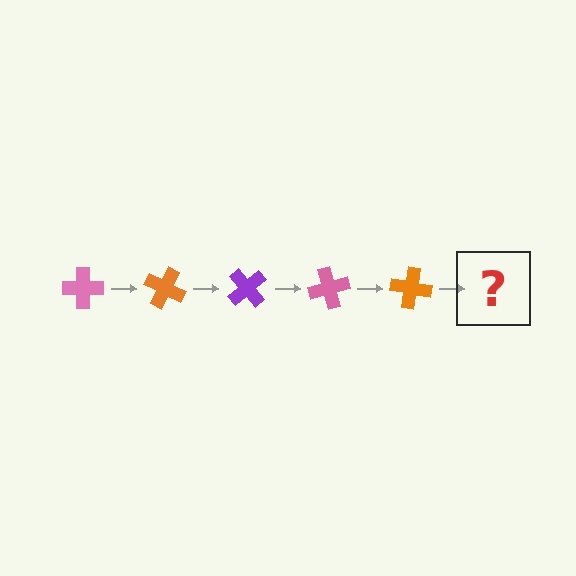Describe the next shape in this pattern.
It should be a purple cross, rotated 125 degrees from the start.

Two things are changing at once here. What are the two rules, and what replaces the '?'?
The two rules are that it rotates 25 degrees each step and the color cycles through pink, orange, and purple. The '?' should be a purple cross, rotated 125 degrees from the start.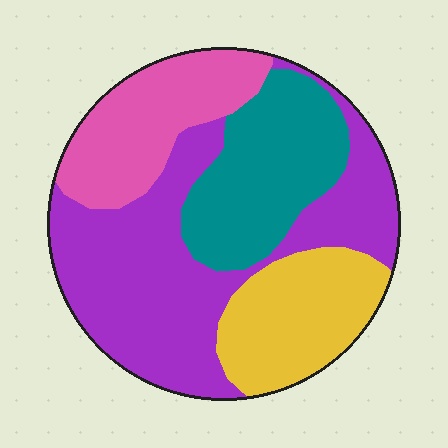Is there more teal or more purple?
Purple.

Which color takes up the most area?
Purple, at roughly 40%.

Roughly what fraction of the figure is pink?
Pink takes up about one fifth (1/5) of the figure.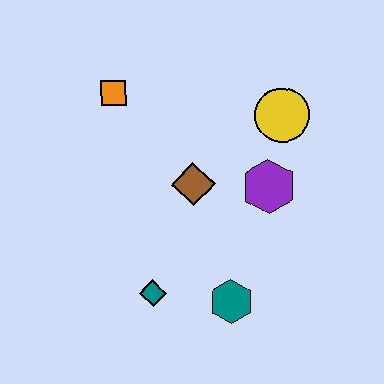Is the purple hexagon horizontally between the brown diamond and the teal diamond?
No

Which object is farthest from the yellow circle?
The teal diamond is farthest from the yellow circle.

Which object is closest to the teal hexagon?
The teal diamond is closest to the teal hexagon.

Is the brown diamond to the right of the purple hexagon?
No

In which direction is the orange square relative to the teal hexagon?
The orange square is above the teal hexagon.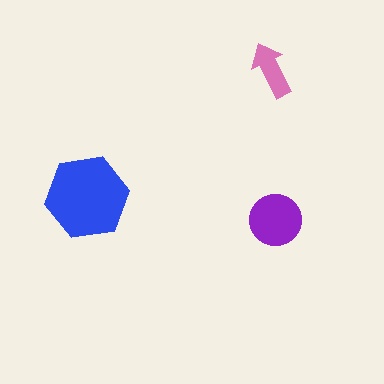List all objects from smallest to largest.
The pink arrow, the purple circle, the blue hexagon.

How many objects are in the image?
There are 3 objects in the image.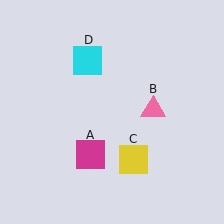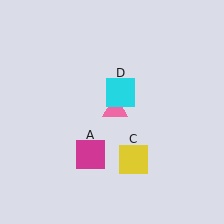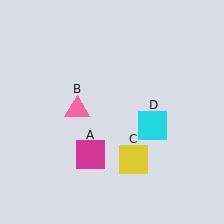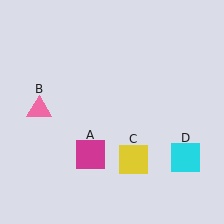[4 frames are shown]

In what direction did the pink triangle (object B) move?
The pink triangle (object B) moved left.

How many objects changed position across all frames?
2 objects changed position: pink triangle (object B), cyan square (object D).